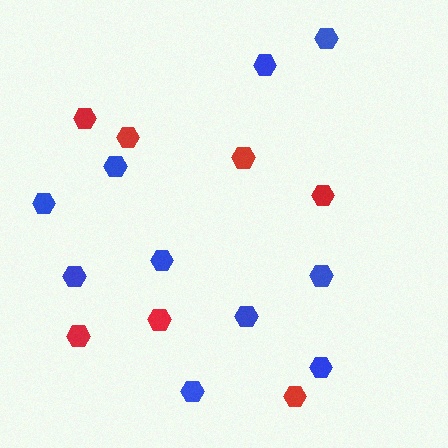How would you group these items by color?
There are 2 groups: one group of red hexagons (7) and one group of blue hexagons (10).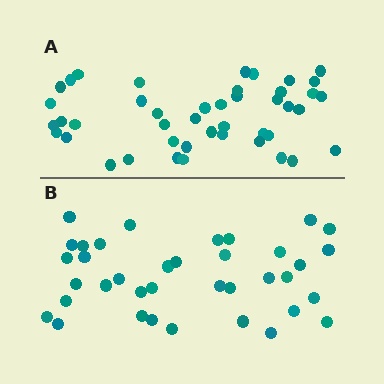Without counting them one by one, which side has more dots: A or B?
Region A (the top region) has more dots.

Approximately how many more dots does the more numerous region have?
Region A has roughly 8 or so more dots than region B.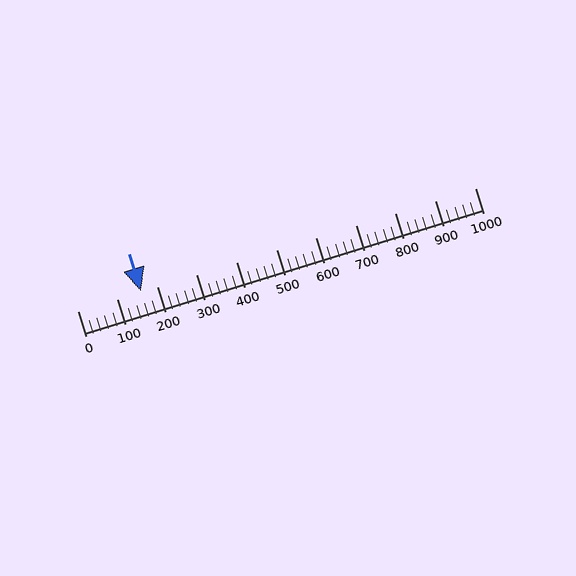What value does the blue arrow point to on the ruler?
The blue arrow points to approximately 160.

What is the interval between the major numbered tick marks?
The major tick marks are spaced 100 units apart.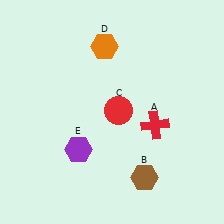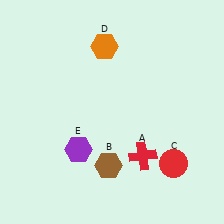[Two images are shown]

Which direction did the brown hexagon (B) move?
The brown hexagon (B) moved left.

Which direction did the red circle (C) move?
The red circle (C) moved right.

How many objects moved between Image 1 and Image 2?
3 objects moved between the two images.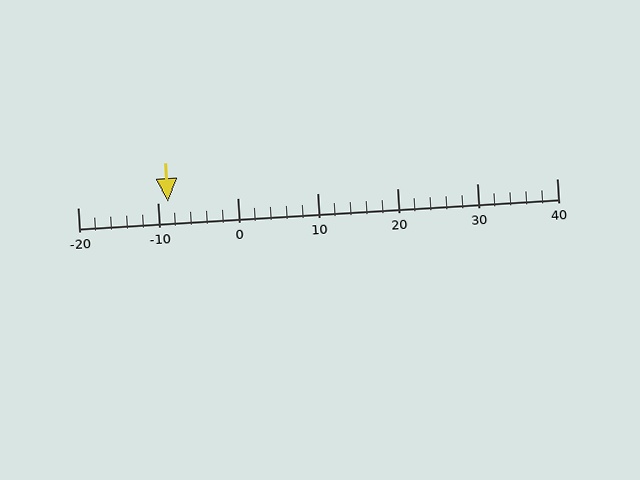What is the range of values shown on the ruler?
The ruler shows values from -20 to 40.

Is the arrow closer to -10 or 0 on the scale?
The arrow is closer to -10.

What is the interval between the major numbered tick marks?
The major tick marks are spaced 10 units apart.